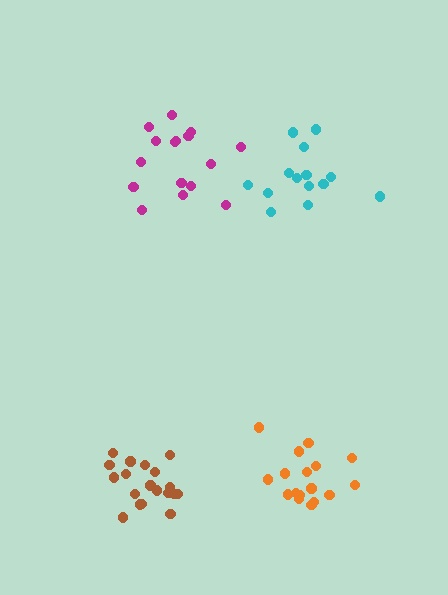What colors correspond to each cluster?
The clusters are colored: cyan, magenta, orange, brown.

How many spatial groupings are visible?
There are 4 spatial groupings.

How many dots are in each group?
Group 1: 14 dots, Group 2: 16 dots, Group 3: 17 dots, Group 4: 19 dots (66 total).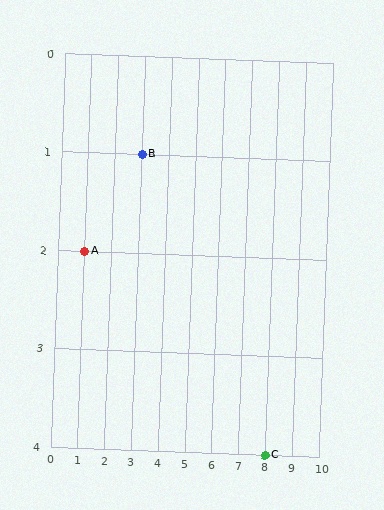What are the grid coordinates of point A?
Point A is at grid coordinates (1, 2).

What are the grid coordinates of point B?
Point B is at grid coordinates (3, 1).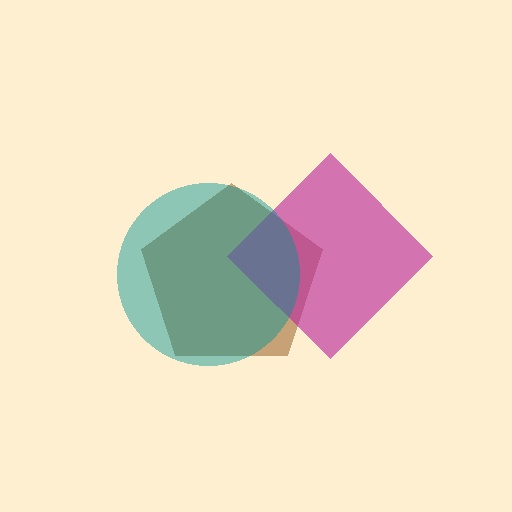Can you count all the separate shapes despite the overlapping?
Yes, there are 3 separate shapes.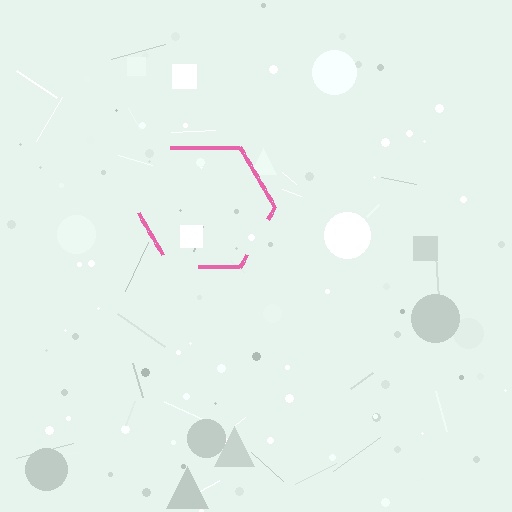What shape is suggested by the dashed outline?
The dashed outline suggests a hexagon.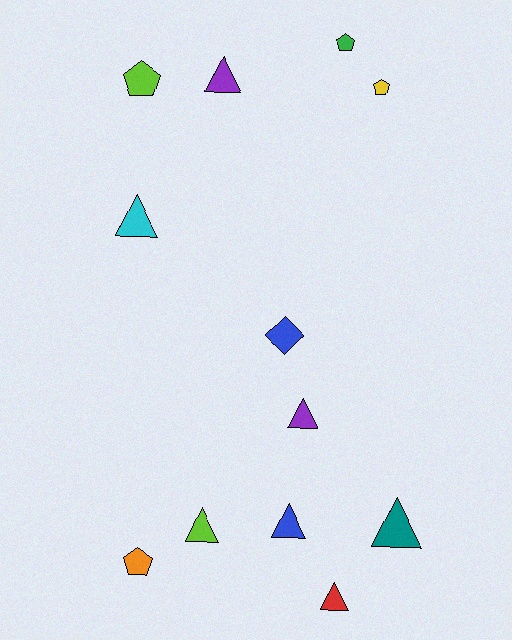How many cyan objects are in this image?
There is 1 cyan object.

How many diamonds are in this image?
There is 1 diamond.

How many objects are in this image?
There are 12 objects.